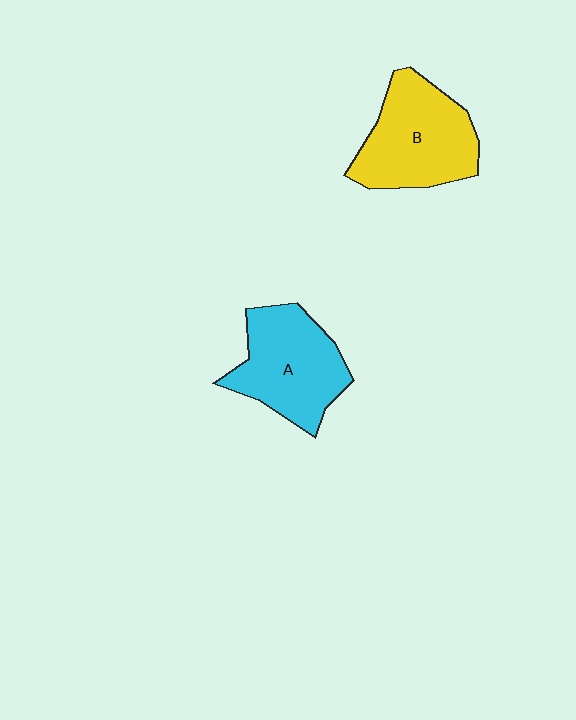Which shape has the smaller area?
Shape A (cyan).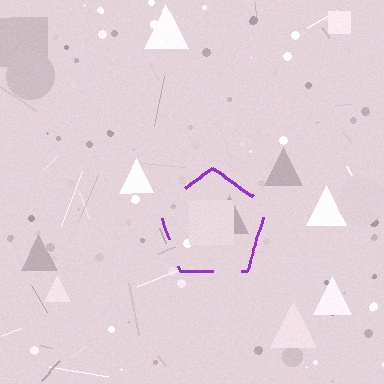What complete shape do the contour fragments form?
The contour fragments form a pentagon.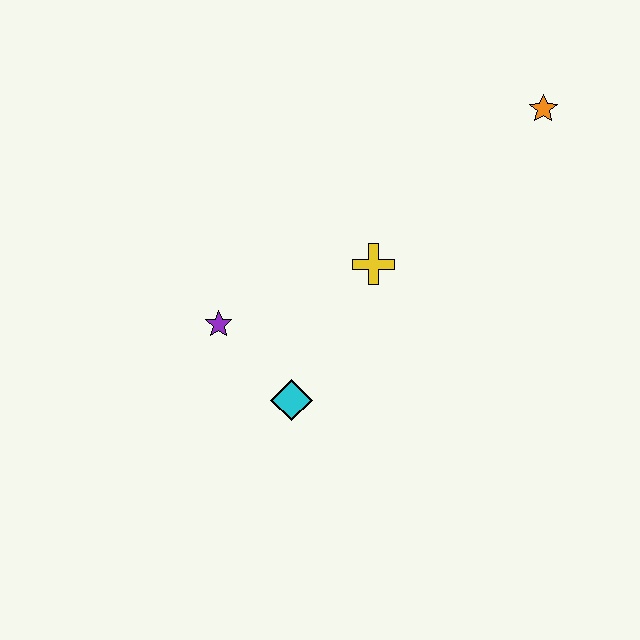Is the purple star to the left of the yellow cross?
Yes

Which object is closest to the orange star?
The yellow cross is closest to the orange star.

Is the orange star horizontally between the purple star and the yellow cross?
No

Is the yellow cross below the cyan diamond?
No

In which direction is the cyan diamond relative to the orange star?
The cyan diamond is below the orange star.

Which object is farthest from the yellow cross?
The orange star is farthest from the yellow cross.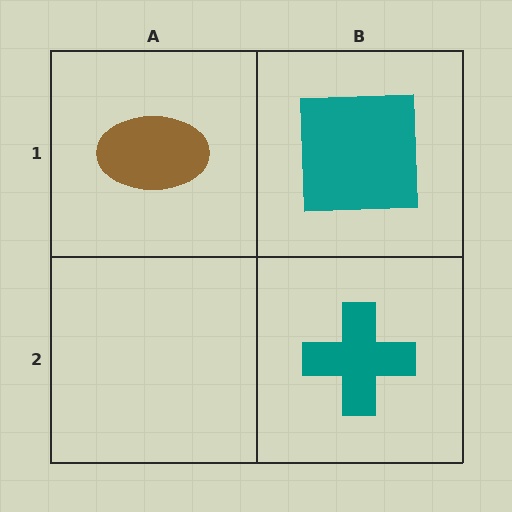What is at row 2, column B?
A teal cross.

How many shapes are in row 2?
1 shape.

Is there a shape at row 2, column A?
No, that cell is empty.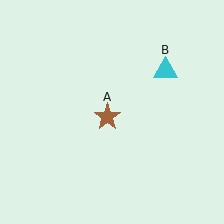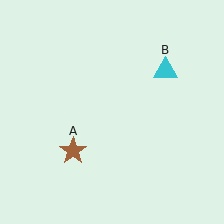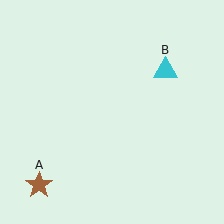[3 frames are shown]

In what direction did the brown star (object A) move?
The brown star (object A) moved down and to the left.